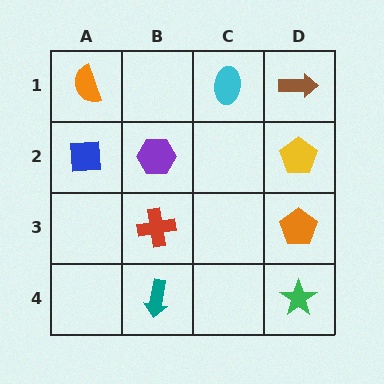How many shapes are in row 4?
2 shapes.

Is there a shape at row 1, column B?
No, that cell is empty.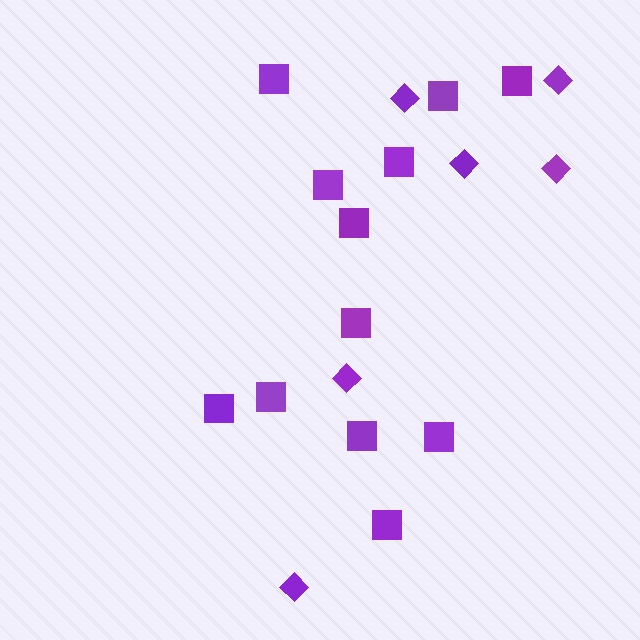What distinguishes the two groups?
There are 2 groups: one group of diamonds (6) and one group of squares (12).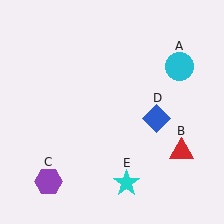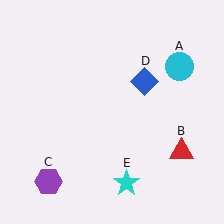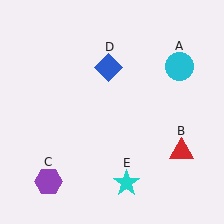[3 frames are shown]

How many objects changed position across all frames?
1 object changed position: blue diamond (object D).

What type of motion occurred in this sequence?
The blue diamond (object D) rotated counterclockwise around the center of the scene.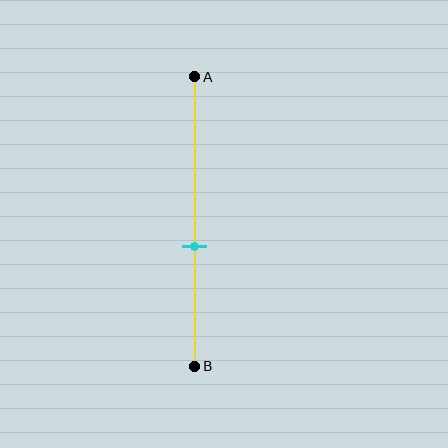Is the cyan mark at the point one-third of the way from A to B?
No, the mark is at about 60% from A, not at the 33% one-third point.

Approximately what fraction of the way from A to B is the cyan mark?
The cyan mark is approximately 60% of the way from A to B.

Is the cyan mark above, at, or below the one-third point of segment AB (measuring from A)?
The cyan mark is below the one-third point of segment AB.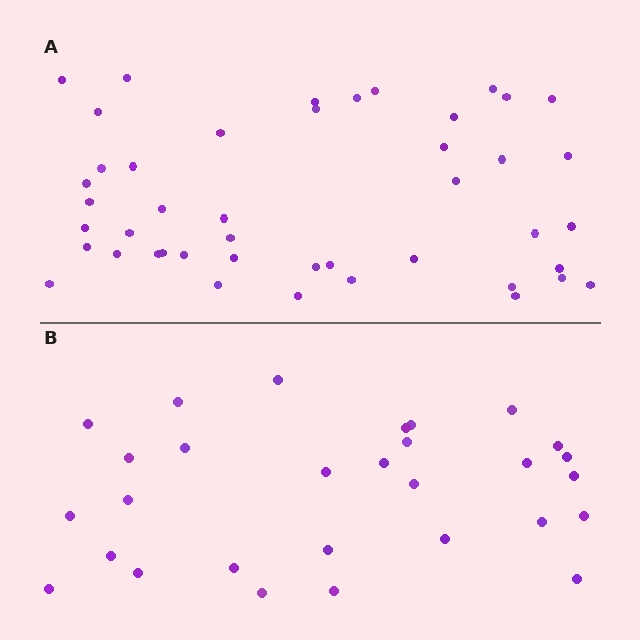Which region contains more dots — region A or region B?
Region A (the top region) has more dots.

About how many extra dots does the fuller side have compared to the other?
Region A has approximately 15 more dots than region B.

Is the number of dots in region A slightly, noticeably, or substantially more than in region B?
Region A has substantially more. The ratio is roughly 1.6 to 1.